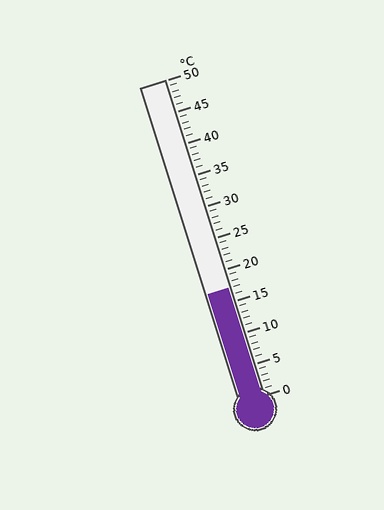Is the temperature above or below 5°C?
The temperature is above 5°C.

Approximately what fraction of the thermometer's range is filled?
The thermometer is filled to approximately 35% of its range.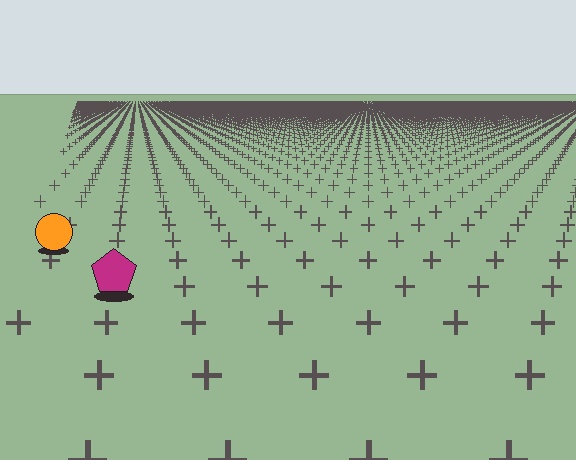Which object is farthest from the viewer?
The orange circle is farthest from the viewer. It appears smaller and the ground texture around it is denser.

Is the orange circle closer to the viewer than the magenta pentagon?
No. The magenta pentagon is closer — you can tell from the texture gradient: the ground texture is coarser near it.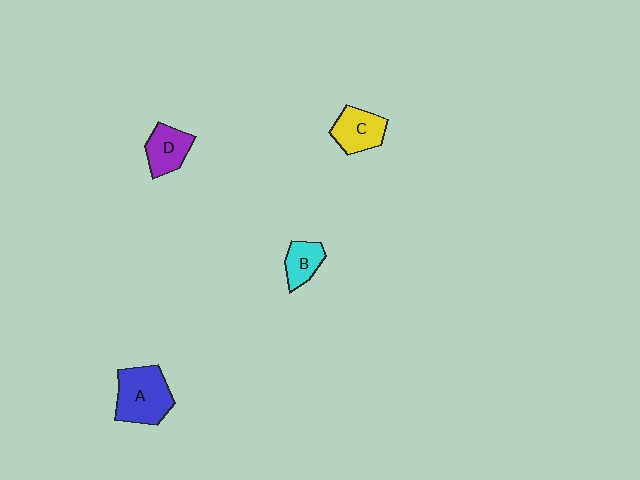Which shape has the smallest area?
Shape B (cyan).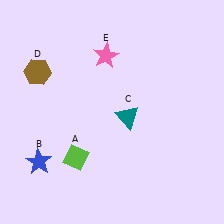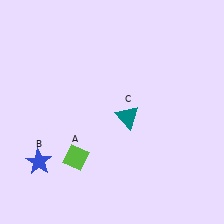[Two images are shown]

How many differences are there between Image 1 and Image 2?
There are 2 differences between the two images.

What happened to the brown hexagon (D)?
The brown hexagon (D) was removed in Image 2. It was in the top-left area of Image 1.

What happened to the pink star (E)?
The pink star (E) was removed in Image 2. It was in the top-left area of Image 1.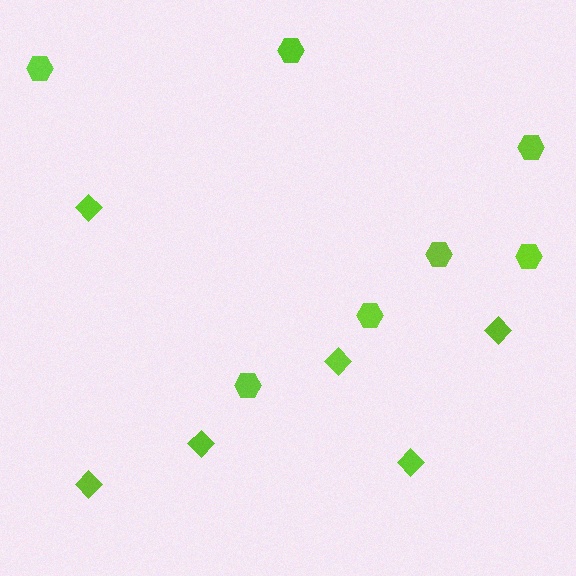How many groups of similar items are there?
There are 2 groups: one group of diamonds (6) and one group of hexagons (7).